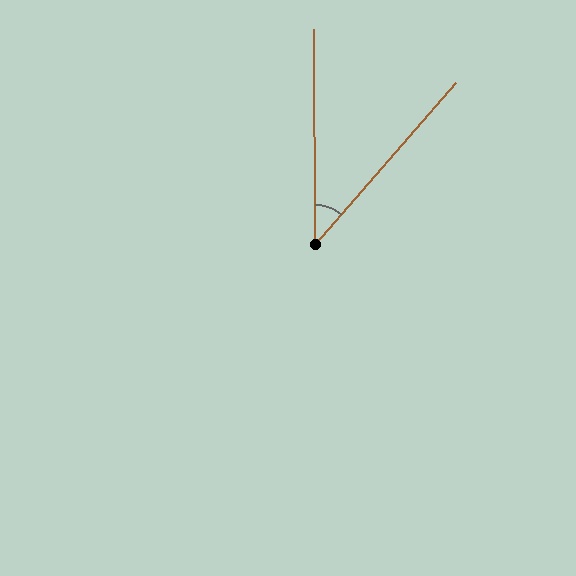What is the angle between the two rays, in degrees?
Approximately 41 degrees.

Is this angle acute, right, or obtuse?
It is acute.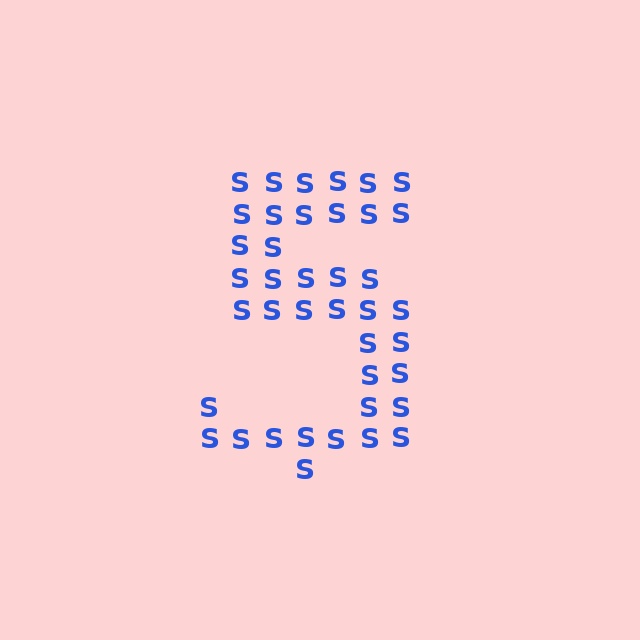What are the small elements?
The small elements are letter S's.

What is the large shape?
The large shape is the digit 5.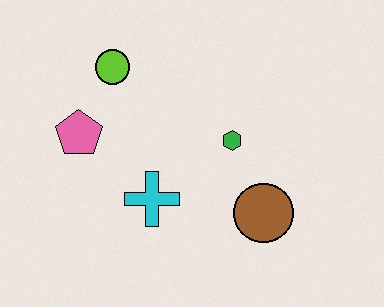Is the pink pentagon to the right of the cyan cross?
No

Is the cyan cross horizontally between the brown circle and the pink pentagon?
Yes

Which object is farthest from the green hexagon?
The pink pentagon is farthest from the green hexagon.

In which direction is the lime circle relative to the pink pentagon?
The lime circle is above the pink pentagon.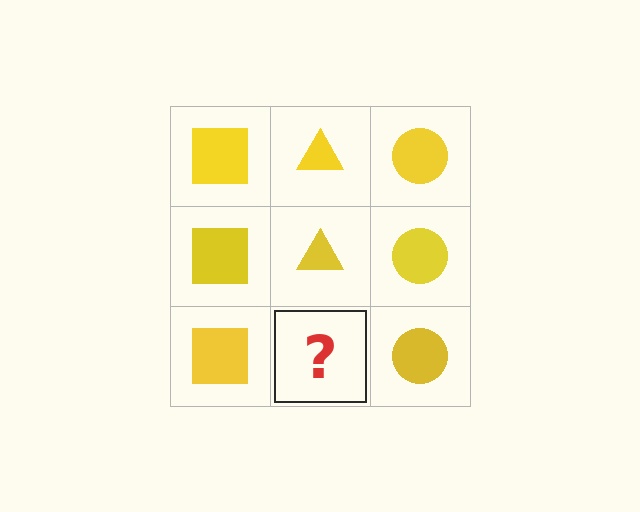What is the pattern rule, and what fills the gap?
The rule is that each column has a consistent shape. The gap should be filled with a yellow triangle.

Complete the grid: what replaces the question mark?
The question mark should be replaced with a yellow triangle.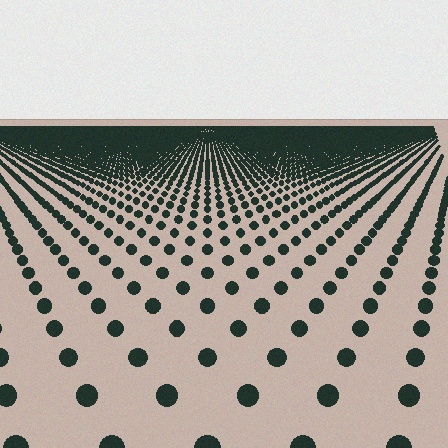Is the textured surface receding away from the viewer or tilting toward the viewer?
The surface is receding away from the viewer. Texture elements get smaller and denser toward the top.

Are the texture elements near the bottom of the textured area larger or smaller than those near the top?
Larger. Near the bottom, elements are closer to the viewer and appear at a bigger on-screen size.